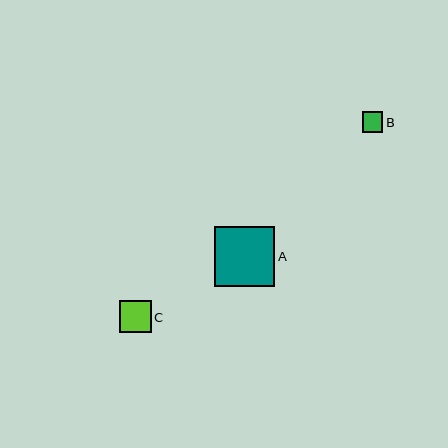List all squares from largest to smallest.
From largest to smallest: A, C, B.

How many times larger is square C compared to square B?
Square C is approximately 1.6 times the size of square B.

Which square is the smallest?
Square B is the smallest with a size of approximately 21 pixels.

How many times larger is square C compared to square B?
Square C is approximately 1.6 times the size of square B.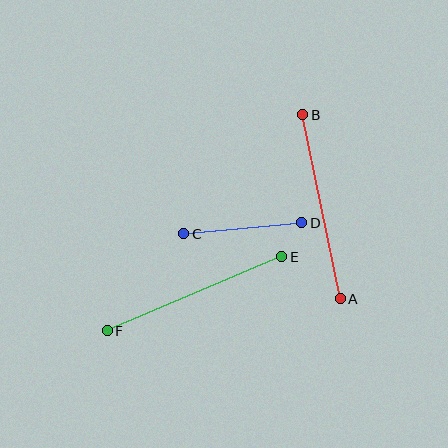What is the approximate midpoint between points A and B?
The midpoint is at approximately (321, 207) pixels.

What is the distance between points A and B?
The distance is approximately 188 pixels.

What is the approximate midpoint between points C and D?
The midpoint is at approximately (243, 228) pixels.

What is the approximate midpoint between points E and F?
The midpoint is at approximately (195, 294) pixels.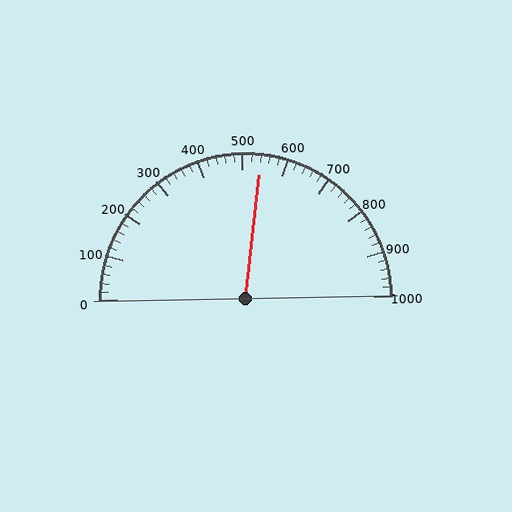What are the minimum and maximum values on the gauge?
The gauge ranges from 0 to 1000.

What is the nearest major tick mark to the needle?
The nearest major tick mark is 500.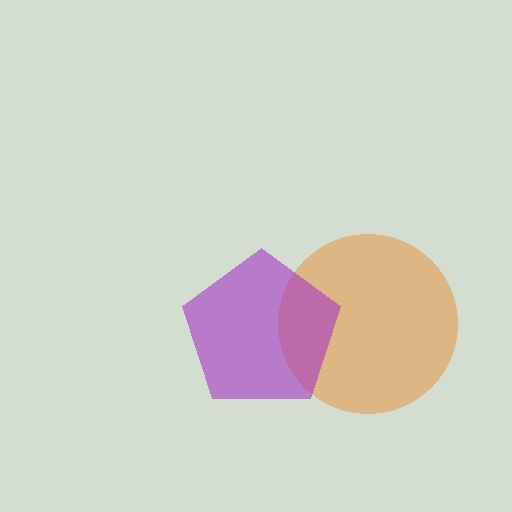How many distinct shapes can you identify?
There are 2 distinct shapes: an orange circle, a purple pentagon.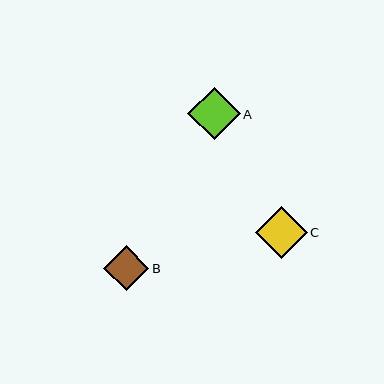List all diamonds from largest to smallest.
From largest to smallest: A, C, B.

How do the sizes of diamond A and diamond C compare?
Diamond A and diamond C are approximately the same size.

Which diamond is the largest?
Diamond A is the largest with a size of approximately 52 pixels.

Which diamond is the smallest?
Diamond B is the smallest with a size of approximately 45 pixels.